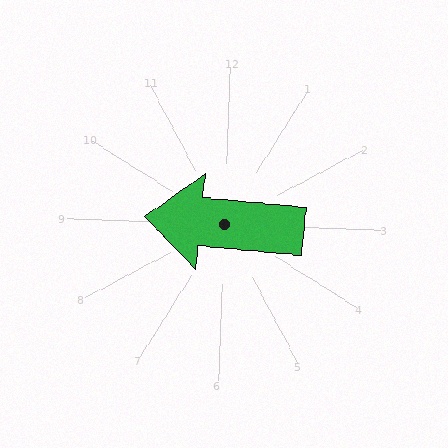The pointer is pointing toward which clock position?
Roughly 9 o'clock.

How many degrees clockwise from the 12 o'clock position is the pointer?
Approximately 274 degrees.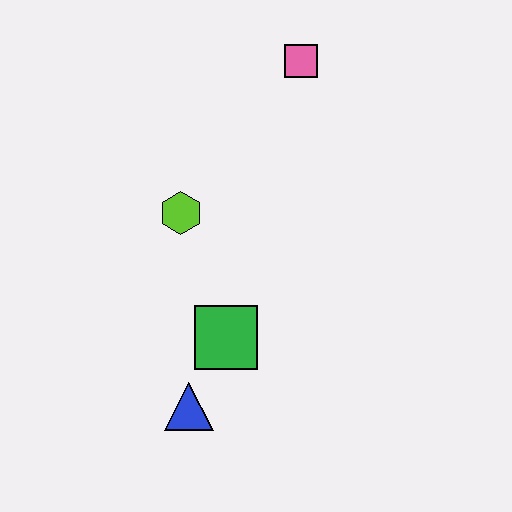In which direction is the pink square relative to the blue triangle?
The pink square is above the blue triangle.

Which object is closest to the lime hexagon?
The green square is closest to the lime hexagon.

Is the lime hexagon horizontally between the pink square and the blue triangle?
No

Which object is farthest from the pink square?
The blue triangle is farthest from the pink square.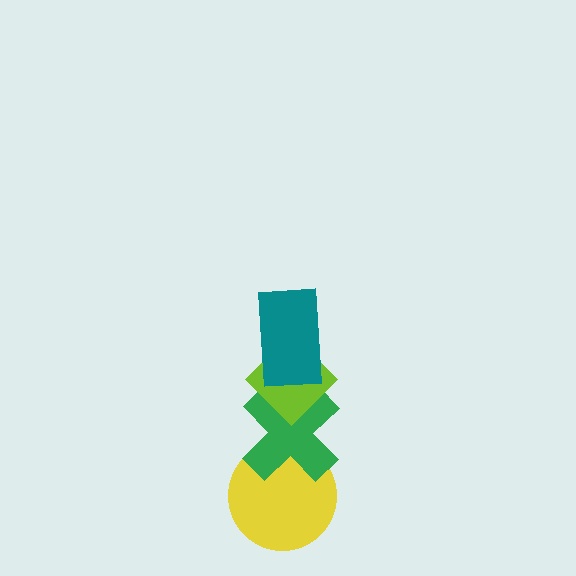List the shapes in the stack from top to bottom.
From top to bottom: the teal rectangle, the lime diamond, the green cross, the yellow circle.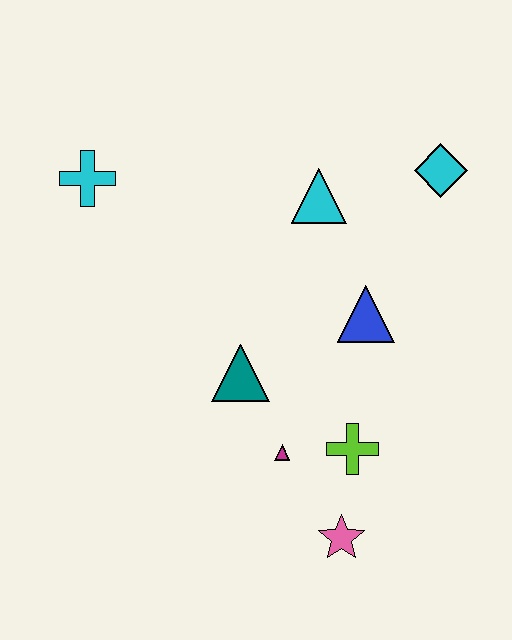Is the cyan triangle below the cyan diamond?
Yes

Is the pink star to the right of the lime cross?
No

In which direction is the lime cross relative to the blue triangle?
The lime cross is below the blue triangle.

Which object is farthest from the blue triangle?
The cyan cross is farthest from the blue triangle.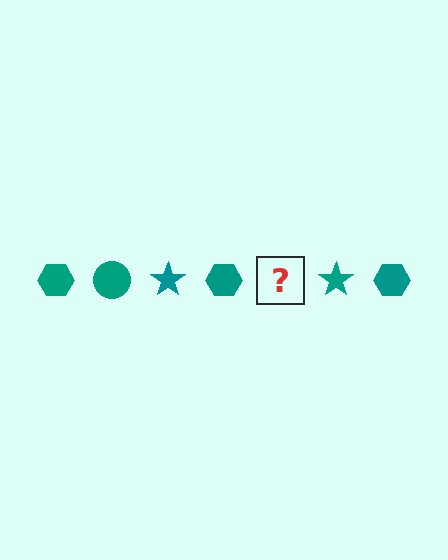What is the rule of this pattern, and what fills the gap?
The rule is that the pattern cycles through hexagon, circle, star shapes in teal. The gap should be filled with a teal circle.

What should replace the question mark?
The question mark should be replaced with a teal circle.